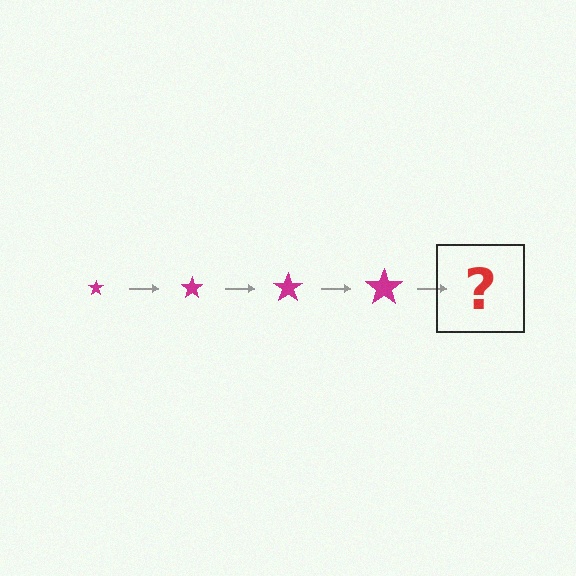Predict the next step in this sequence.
The next step is a magenta star, larger than the previous one.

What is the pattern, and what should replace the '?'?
The pattern is that the star gets progressively larger each step. The '?' should be a magenta star, larger than the previous one.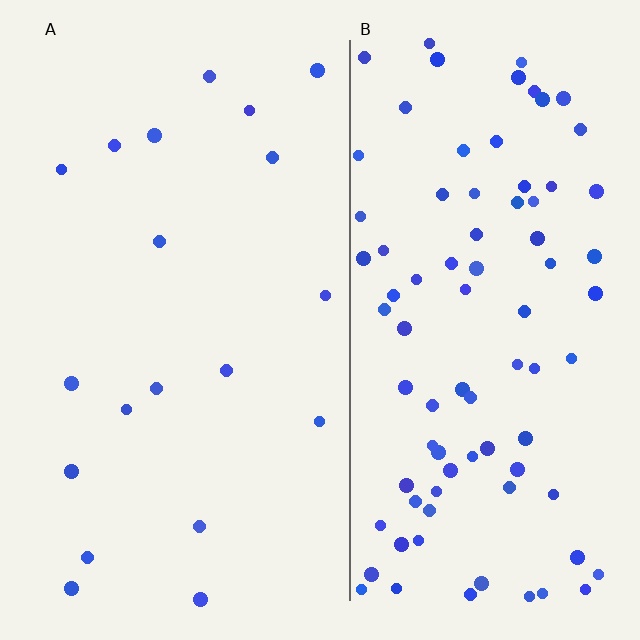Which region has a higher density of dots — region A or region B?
B (the right).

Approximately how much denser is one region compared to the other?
Approximately 4.5× — region B over region A.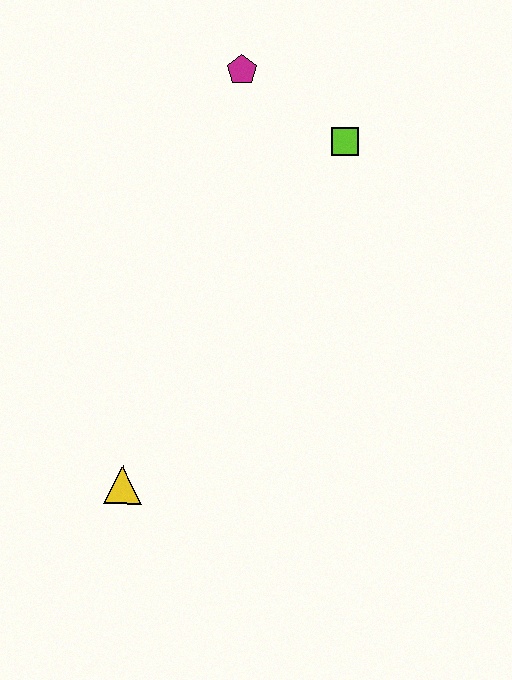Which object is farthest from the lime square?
The yellow triangle is farthest from the lime square.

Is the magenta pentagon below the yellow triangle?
No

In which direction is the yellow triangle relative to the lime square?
The yellow triangle is below the lime square.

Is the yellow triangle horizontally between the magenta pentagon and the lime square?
No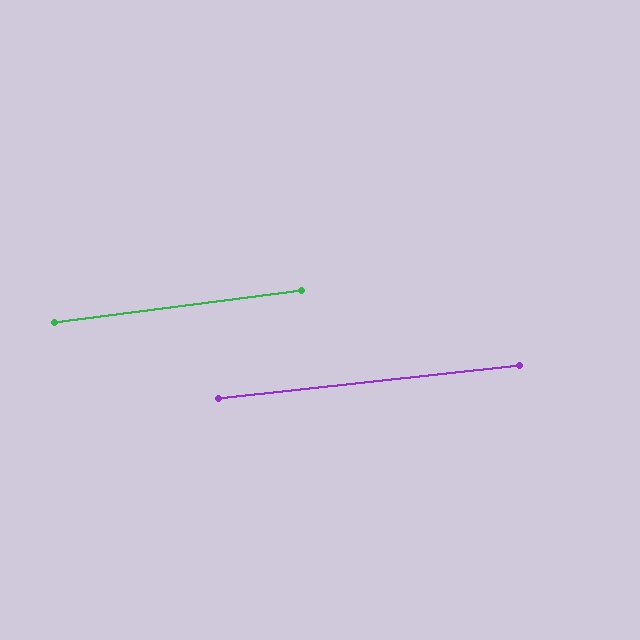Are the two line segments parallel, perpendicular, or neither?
Parallel — their directions differ by only 1.1°.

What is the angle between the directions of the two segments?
Approximately 1 degree.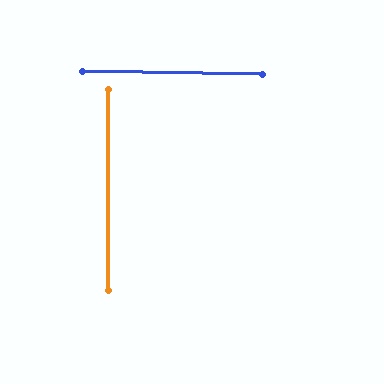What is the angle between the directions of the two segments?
Approximately 89 degrees.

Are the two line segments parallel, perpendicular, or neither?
Perpendicular — they meet at approximately 89°.